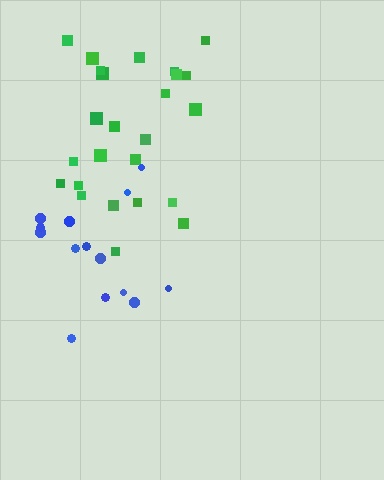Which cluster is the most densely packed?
Blue.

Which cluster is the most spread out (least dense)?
Green.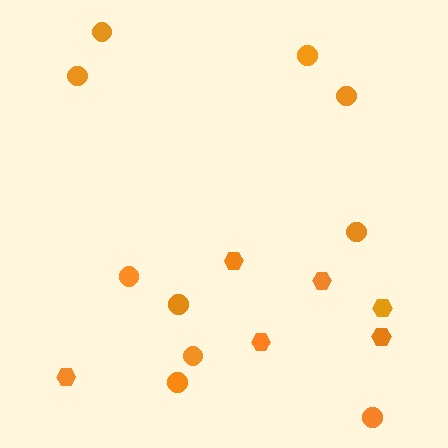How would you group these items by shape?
There are 2 groups: one group of hexagons (6) and one group of circles (10).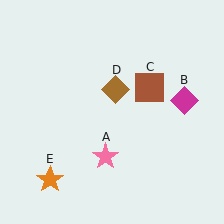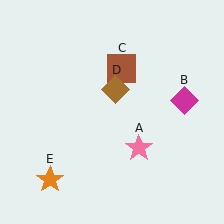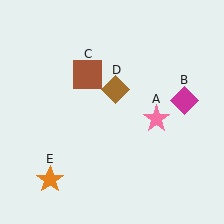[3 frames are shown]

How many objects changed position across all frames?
2 objects changed position: pink star (object A), brown square (object C).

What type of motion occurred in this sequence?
The pink star (object A), brown square (object C) rotated counterclockwise around the center of the scene.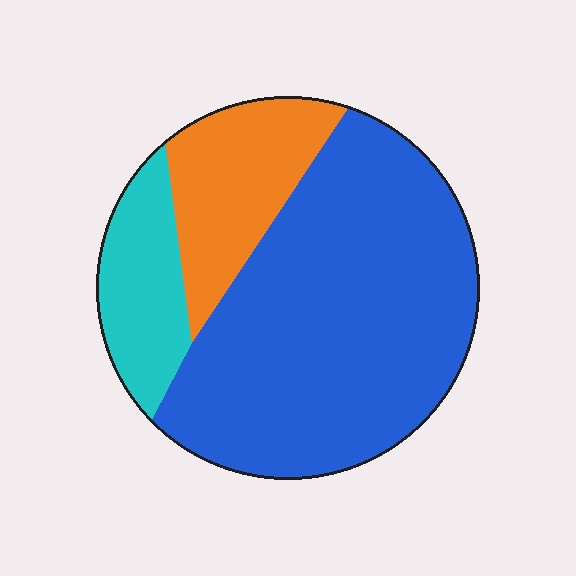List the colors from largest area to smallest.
From largest to smallest: blue, orange, cyan.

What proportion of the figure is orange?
Orange takes up about one fifth (1/5) of the figure.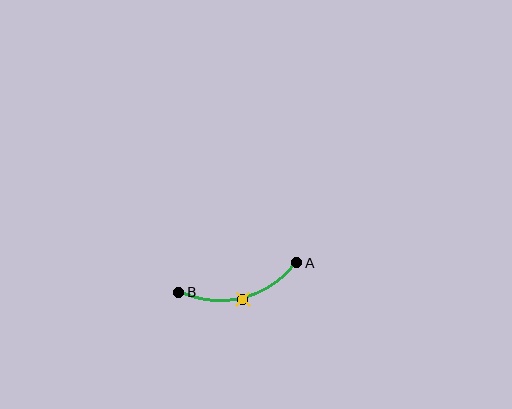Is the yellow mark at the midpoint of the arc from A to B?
Yes. The yellow mark lies on the arc at equal arc-length from both A and B — it is the arc midpoint.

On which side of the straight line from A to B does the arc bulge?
The arc bulges below the straight line connecting A and B.